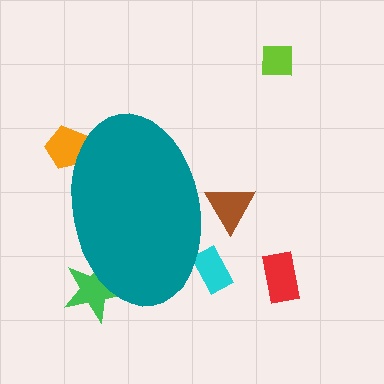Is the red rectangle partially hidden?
No, the red rectangle is fully visible.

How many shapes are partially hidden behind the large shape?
4 shapes are partially hidden.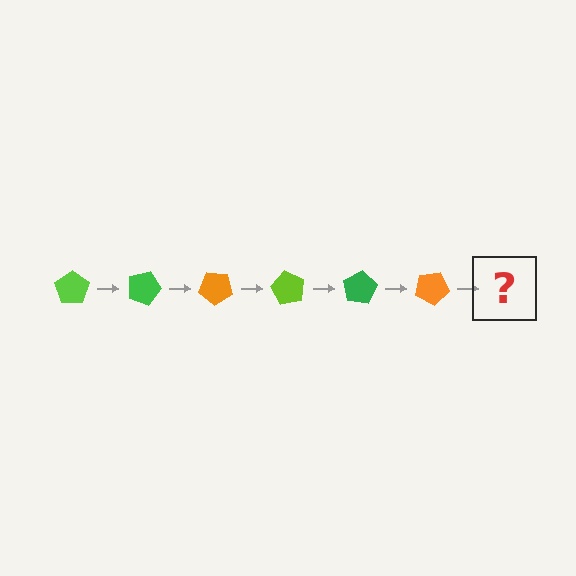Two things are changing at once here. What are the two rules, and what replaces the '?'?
The two rules are that it rotates 20 degrees each step and the color cycles through lime, green, and orange. The '?' should be a lime pentagon, rotated 120 degrees from the start.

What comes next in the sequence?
The next element should be a lime pentagon, rotated 120 degrees from the start.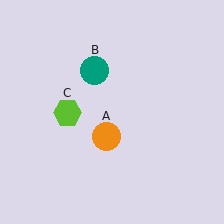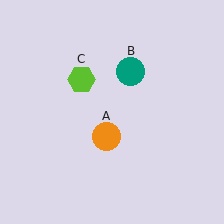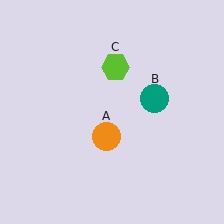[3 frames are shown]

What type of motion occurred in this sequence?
The teal circle (object B), lime hexagon (object C) rotated clockwise around the center of the scene.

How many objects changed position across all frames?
2 objects changed position: teal circle (object B), lime hexagon (object C).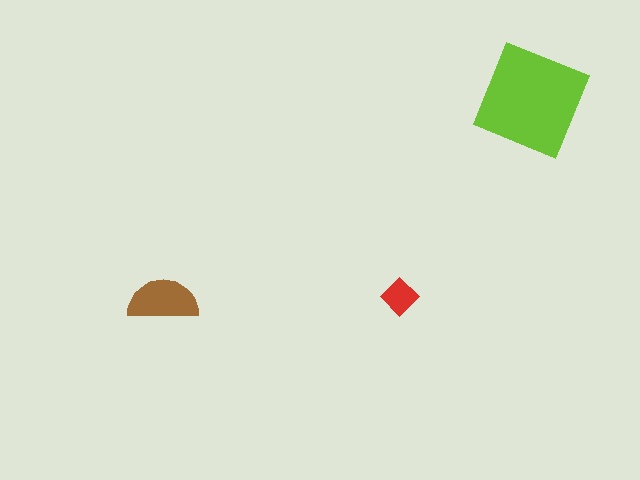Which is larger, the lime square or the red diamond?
The lime square.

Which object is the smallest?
The red diamond.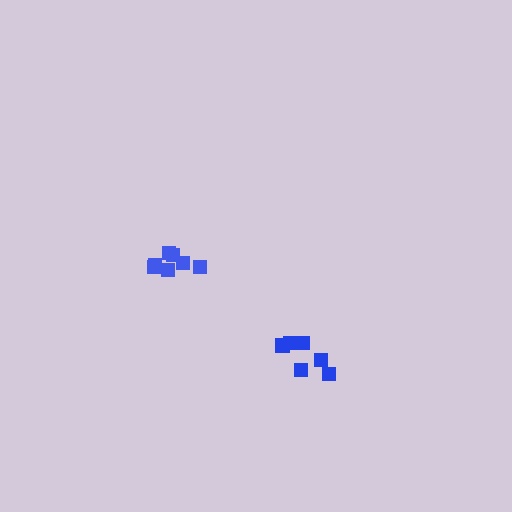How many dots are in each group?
Group 1: 7 dots, Group 2: 7 dots (14 total).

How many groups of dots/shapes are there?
There are 2 groups.